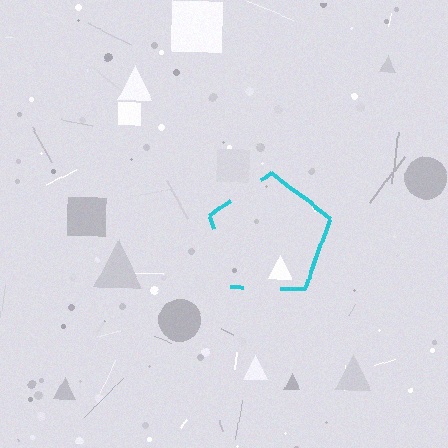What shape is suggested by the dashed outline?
The dashed outline suggests a pentagon.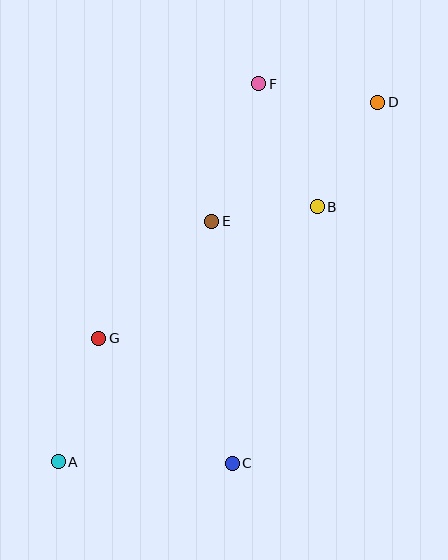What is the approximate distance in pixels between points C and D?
The distance between C and D is approximately 389 pixels.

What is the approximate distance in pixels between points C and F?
The distance between C and F is approximately 380 pixels.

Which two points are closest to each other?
Points B and E are closest to each other.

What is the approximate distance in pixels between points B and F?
The distance between B and F is approximately 136 pixels.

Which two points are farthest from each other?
Points A and D are farthest from each other.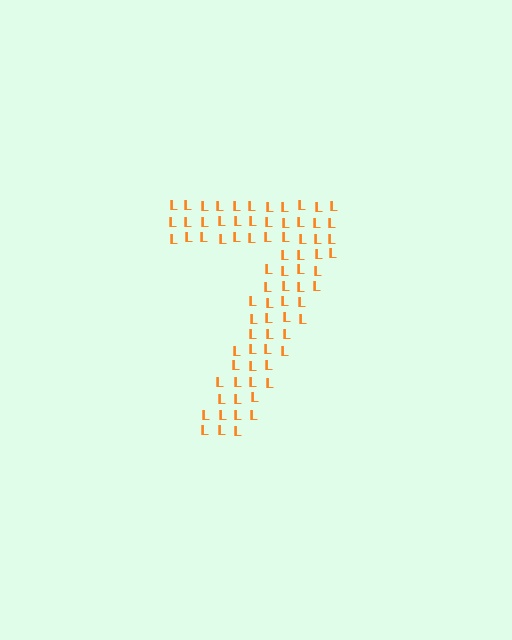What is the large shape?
The large shape is the digit 7.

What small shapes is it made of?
It is made of small letter L's.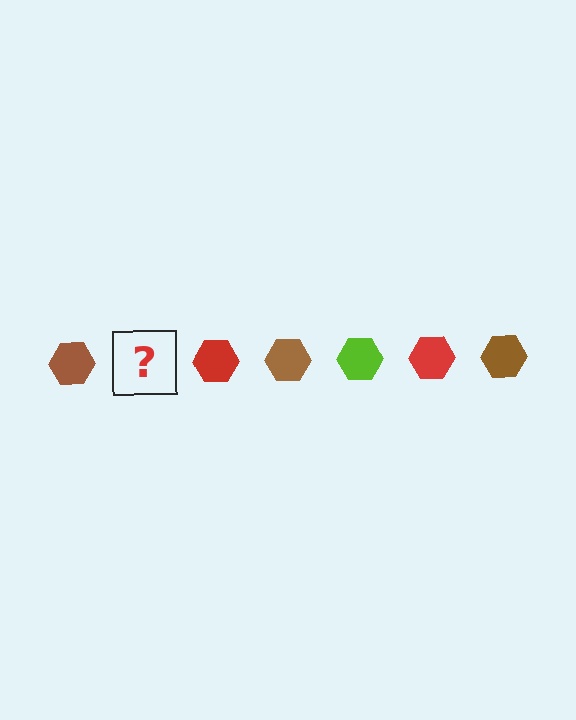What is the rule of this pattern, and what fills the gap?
The rule is that the pattern cycles through brown, lime, red hexagons. The gap should be filled with a lime hexagon.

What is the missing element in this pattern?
The missing element is a lime hexagon.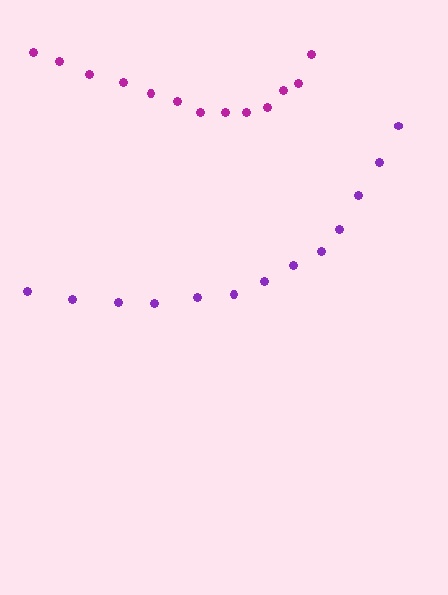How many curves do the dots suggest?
There are 2 distinct paths.